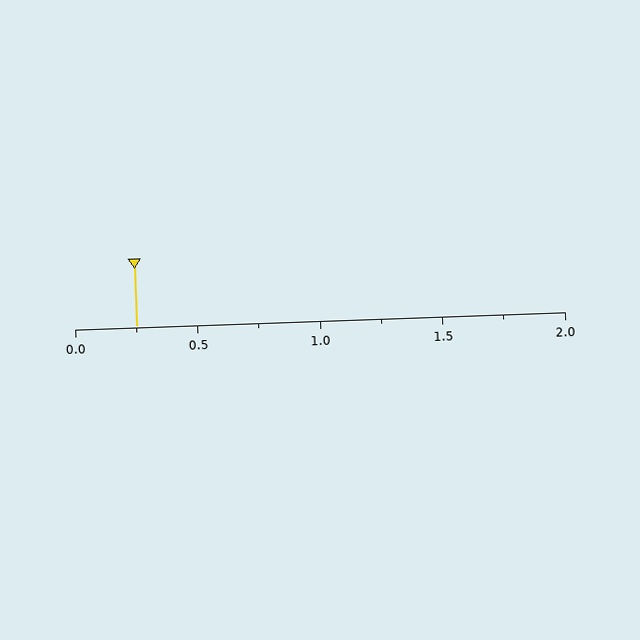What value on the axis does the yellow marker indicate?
The marker indicates approximately 0.25.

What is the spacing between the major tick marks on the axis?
The major ticks are spaced 0.5 apart.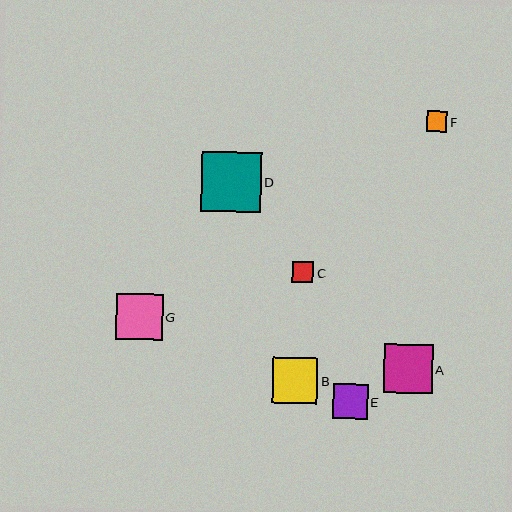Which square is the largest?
Square D is the largest with a size of approximately 60 pixels.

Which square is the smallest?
Square F is the smallest with a size of approximately 21 pixels.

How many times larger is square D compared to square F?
Square D is approximately 2.9 times the size of square F.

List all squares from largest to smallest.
From largest to smallest: D, A, G, B, E, C, F.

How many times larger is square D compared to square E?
Square D is approximately 1.7 times the size of square E.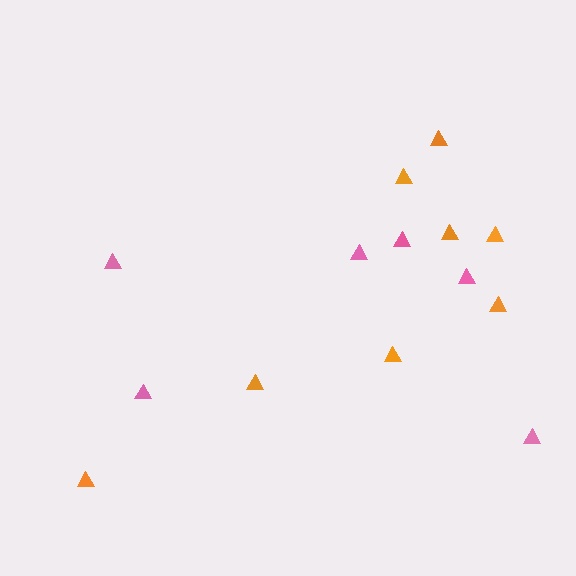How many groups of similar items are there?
There are 2 groups: one group of pink triangles (6) and one group of orange triangles (8).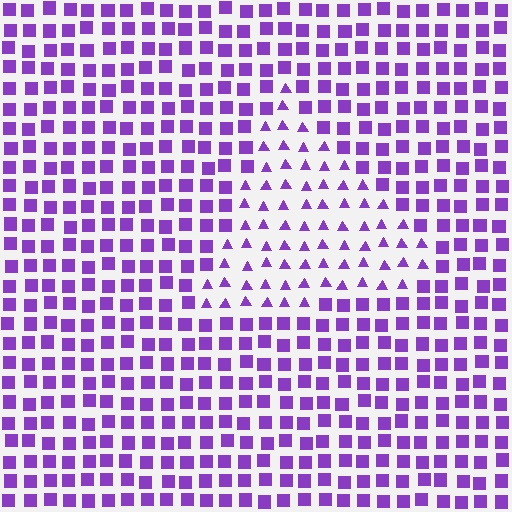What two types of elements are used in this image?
The image uses triangles inside the triangle region and squares outside it.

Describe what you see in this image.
The image is filled with small purple elements arranged in a uniform grid. A triangle-shaped region contains triangles, while the surrounding area contains squares. The boundary is defined purely by the change in element shape.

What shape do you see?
I see a triangle.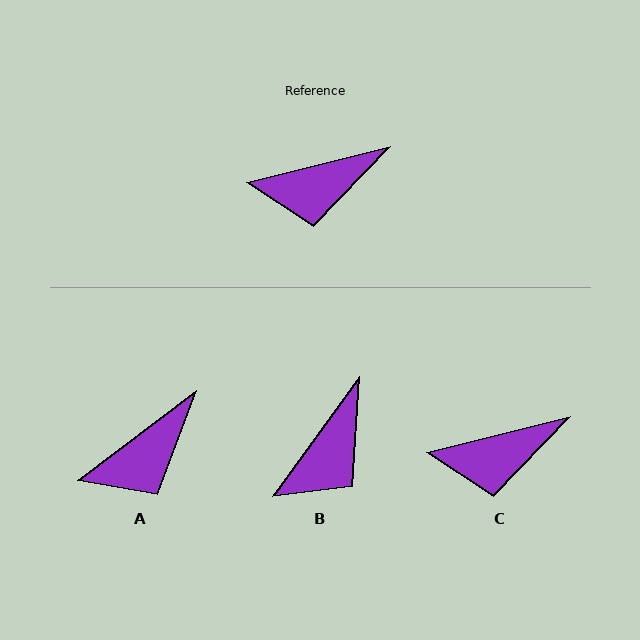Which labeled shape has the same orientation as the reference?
C.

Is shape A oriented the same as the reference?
No, it is off by about 23 degrees.